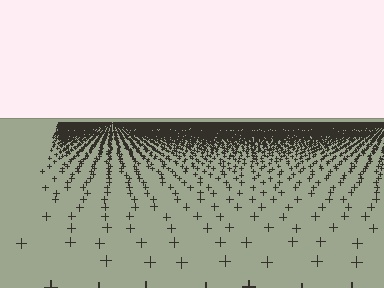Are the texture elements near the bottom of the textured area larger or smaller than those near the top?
Larger. Near the bottom, elements are closer to the viewer and appear at a bigger on-screen size.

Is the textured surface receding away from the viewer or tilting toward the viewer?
The surface is receding away from the viewer. Texture elements get smaller and denser toward the top.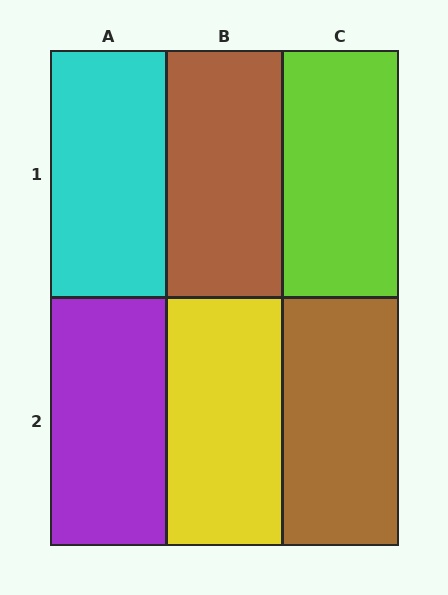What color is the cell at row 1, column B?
Brown.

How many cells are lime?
1 cell is lime.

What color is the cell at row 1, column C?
Lime.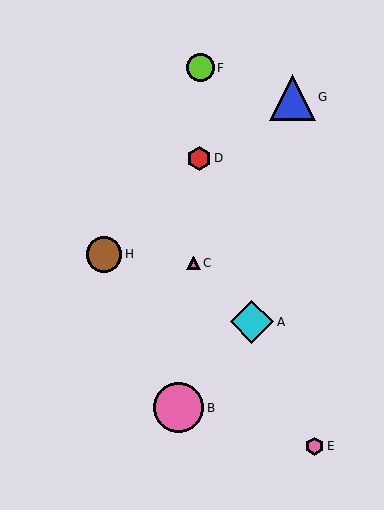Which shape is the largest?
The pink circle (labeled B) is the largest.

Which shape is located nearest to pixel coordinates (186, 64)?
The lime circle (labeled F) at (200, 68) is nearest to that location.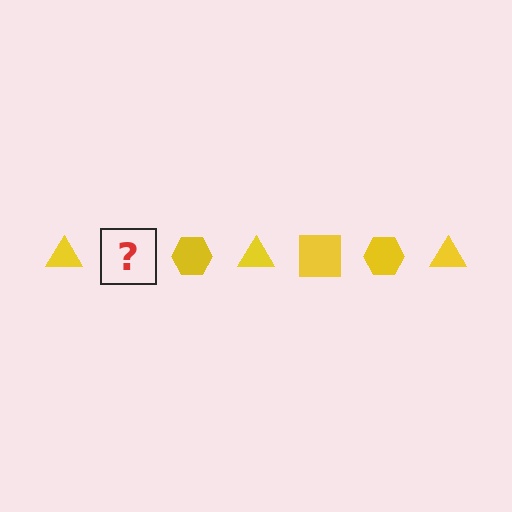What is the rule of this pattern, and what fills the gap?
The rule is that the pattern cycles through triangle, square, hexagon shapes in yellow. The gap should be filled with a yellow square.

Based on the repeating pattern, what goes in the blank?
The blank should be a yellow square.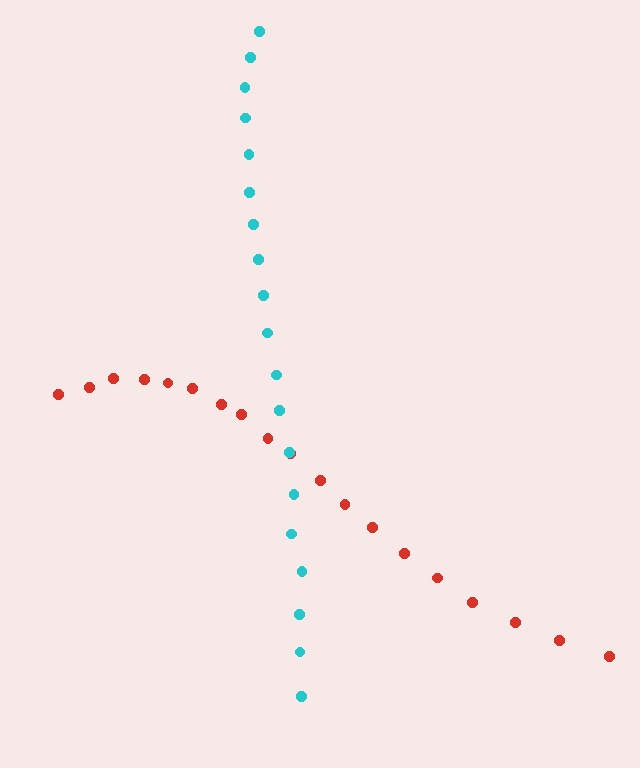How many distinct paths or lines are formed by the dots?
There are 2 distinct paths.